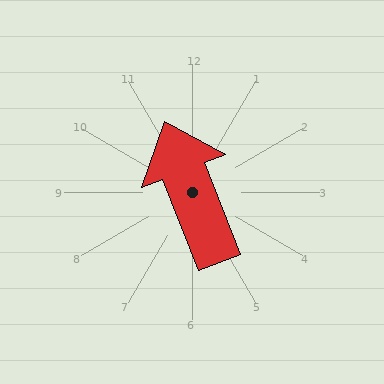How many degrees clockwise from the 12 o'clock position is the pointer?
Approximately 338 degrees.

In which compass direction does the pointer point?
North.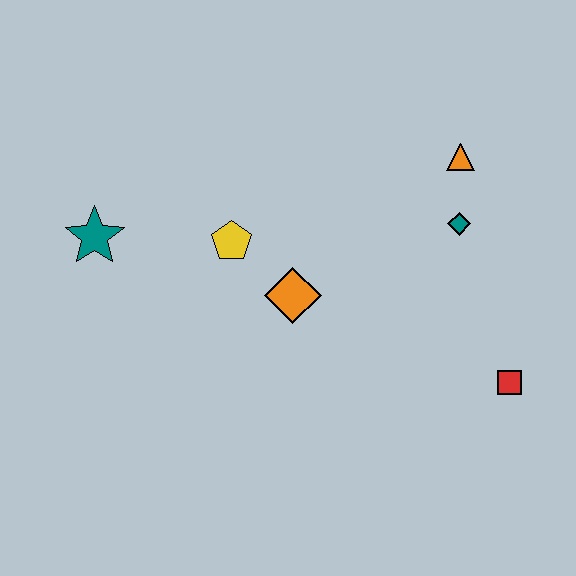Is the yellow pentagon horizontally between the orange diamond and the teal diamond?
No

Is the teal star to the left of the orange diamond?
Yes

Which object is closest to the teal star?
The yellow pentagon is closest to the teal star.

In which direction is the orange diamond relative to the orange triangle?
The orange diamond is to the left of the orange triangle.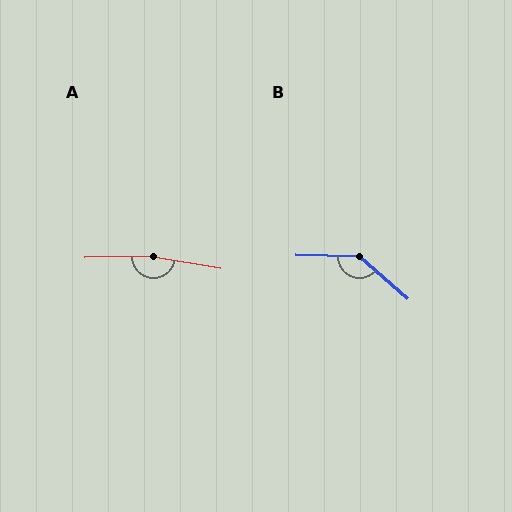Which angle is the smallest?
B, at approximately 140 degrees.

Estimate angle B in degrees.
Approximately 140 degrees.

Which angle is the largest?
A, at approximately 168 degrees.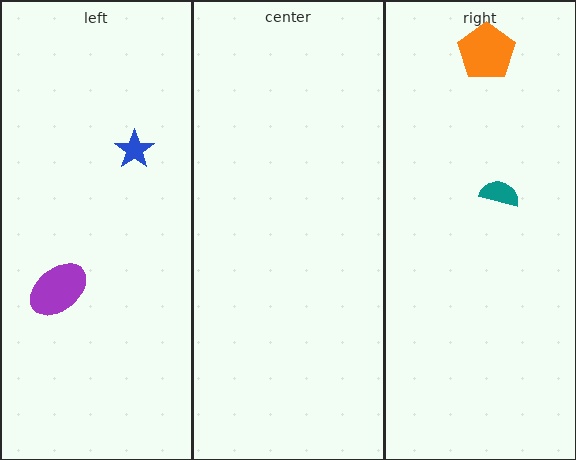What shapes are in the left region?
The purple ellipse, the blue star.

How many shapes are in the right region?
2.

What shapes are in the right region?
The teal semicircle, the orange pentagon.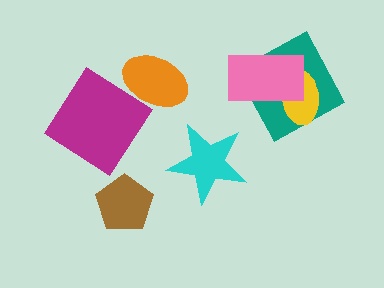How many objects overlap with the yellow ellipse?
2 objects overlap with the yellow ellipse.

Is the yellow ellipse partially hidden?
Yes, it is partially covered by another shape.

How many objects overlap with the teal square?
2 objects overlap with the teal square.